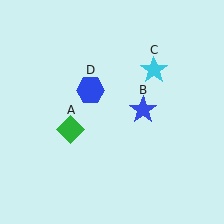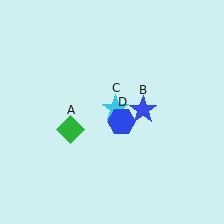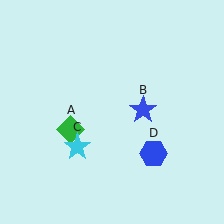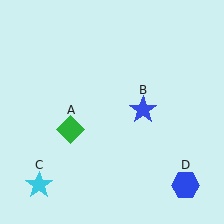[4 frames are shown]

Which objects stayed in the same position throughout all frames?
Green diamond (object A) and blue star (object B) remained stationary.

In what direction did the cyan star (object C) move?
The cyan star (object C) moved down and to the left.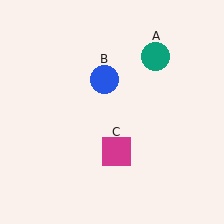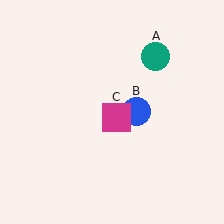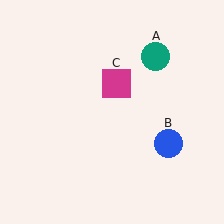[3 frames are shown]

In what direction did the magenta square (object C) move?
The magenta square (object C) moved up.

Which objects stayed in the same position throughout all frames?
Teal circle (object A) remained stationary.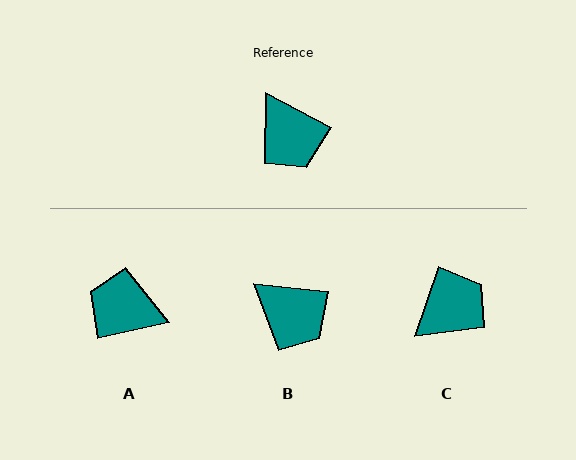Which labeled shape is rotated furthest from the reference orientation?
A, about 140 degrees away.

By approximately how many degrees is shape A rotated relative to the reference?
Approximately 140 degrees clockwise.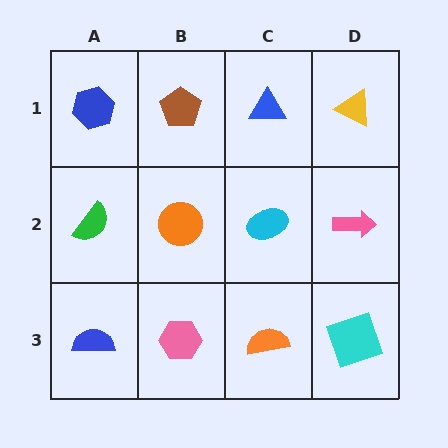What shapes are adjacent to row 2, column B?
A brown pentagon (row 1, column B), a pink hexagon (row 3, column B), a green semicircle (row 2, column A), a cyan ellipse (row 2, column C).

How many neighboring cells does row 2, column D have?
3.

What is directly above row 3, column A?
A green semicircle.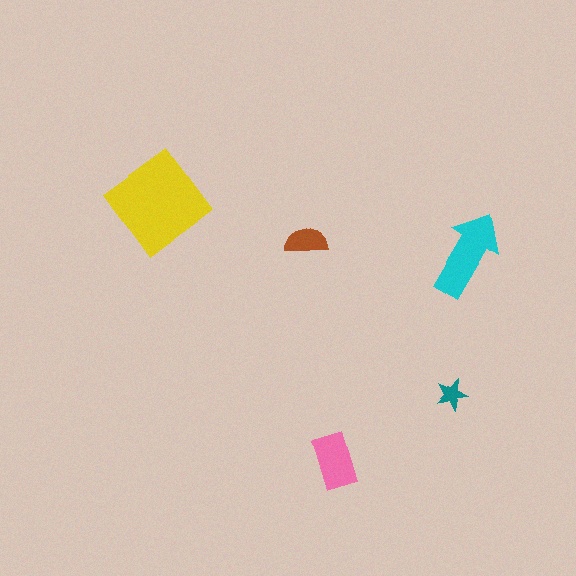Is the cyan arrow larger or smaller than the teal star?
Larger.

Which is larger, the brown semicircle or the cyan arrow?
The cyan arrow.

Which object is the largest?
The yellow diamond.